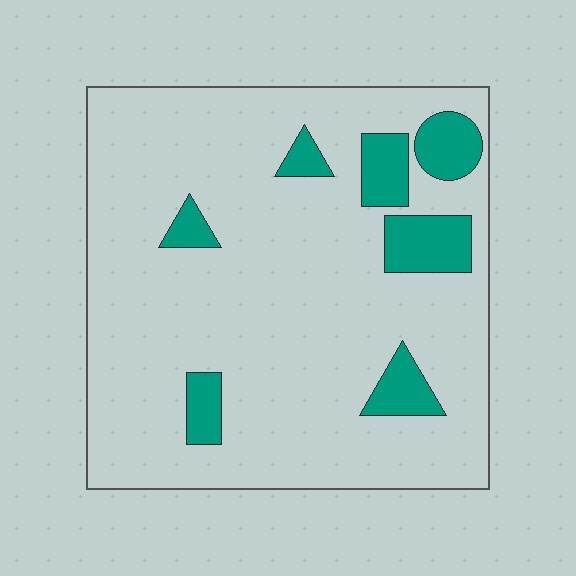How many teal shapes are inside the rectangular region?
7.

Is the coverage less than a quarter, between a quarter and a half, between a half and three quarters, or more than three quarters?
Less than a quarter.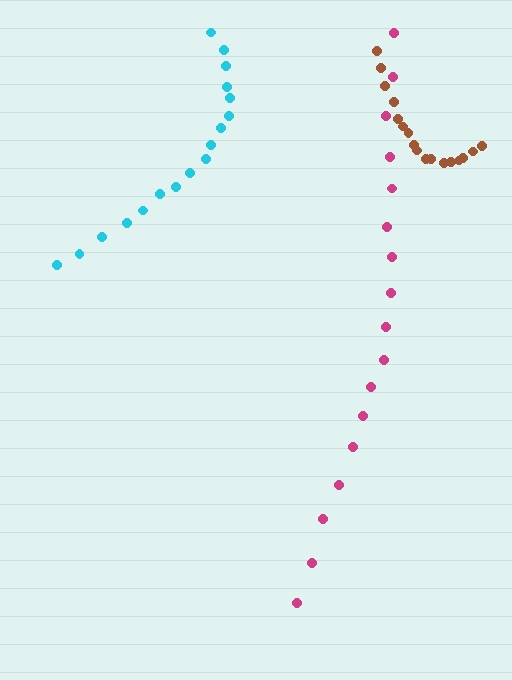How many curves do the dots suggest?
There are 3 distinct paths.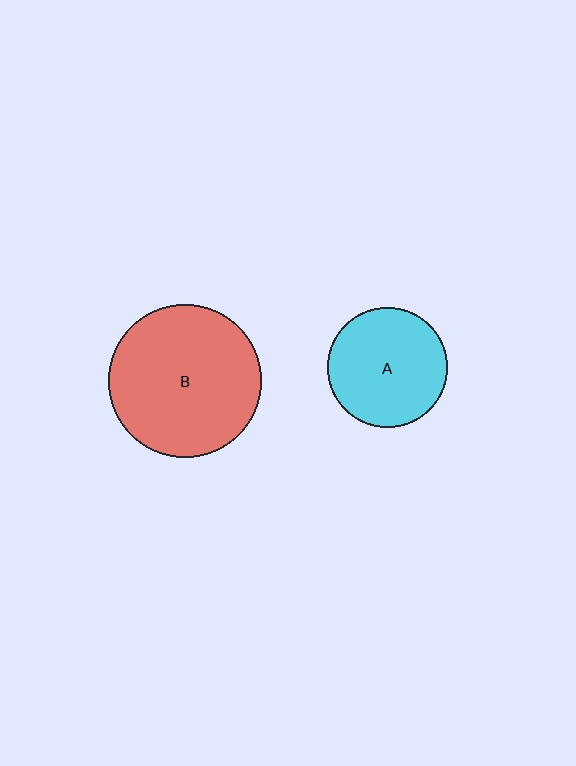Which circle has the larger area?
Circle B (red).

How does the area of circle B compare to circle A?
Approximately 1.6 times.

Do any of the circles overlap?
No, none of the circles overlap.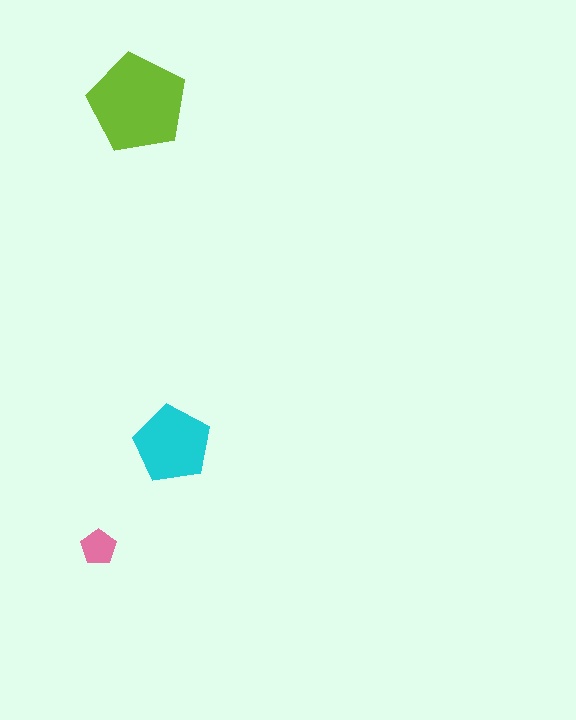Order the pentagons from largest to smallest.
the lime one, the cyan one, the pink one.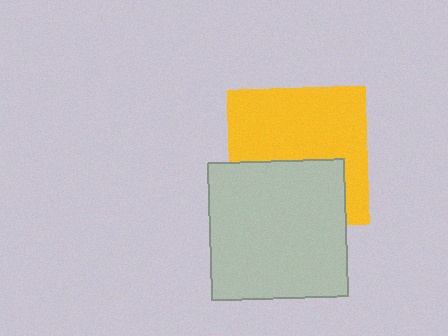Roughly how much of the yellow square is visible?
About half of it is visible (roughly 59%).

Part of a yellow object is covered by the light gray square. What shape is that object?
It is a square.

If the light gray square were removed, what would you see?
You would see the complete yellow square.